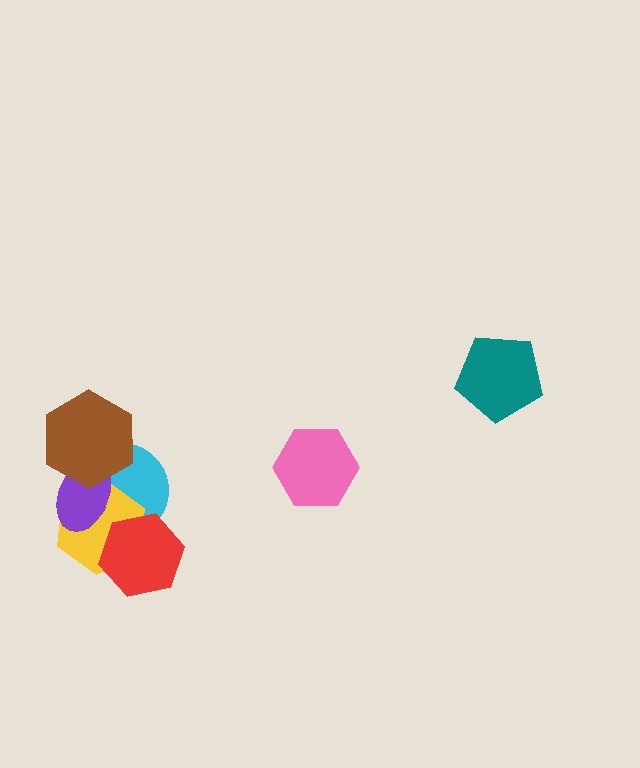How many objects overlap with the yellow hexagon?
3 objects overlap with the yellow hexagon.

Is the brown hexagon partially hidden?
No, no other shape covers it.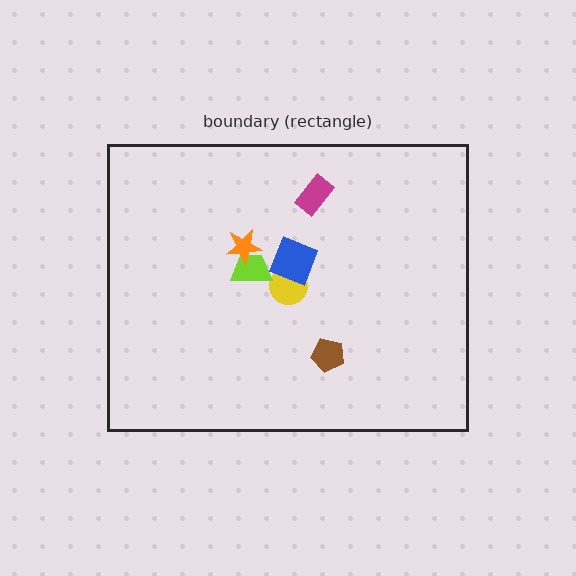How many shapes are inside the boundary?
6 inside, 0 outside.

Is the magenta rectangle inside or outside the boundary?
Inside.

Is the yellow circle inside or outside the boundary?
Inside.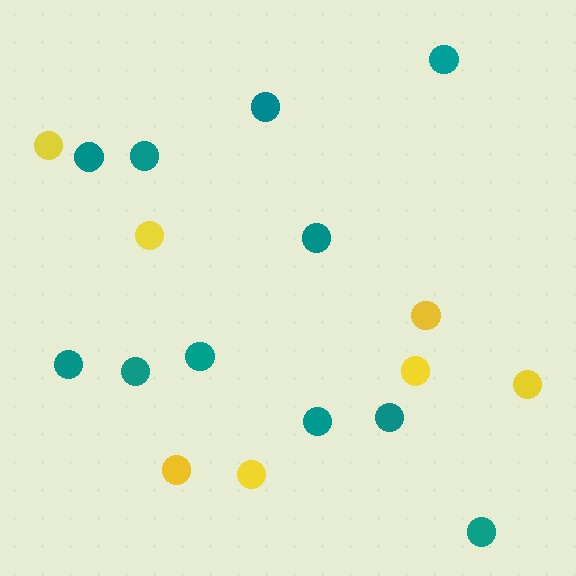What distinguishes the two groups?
There are 2 groups: one group of teal circles (11) and one group of yellow circles (7).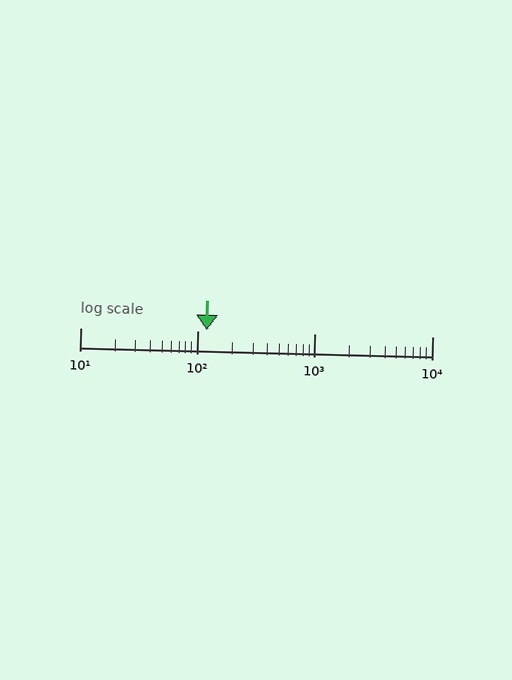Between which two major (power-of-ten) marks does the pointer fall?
The pointer is between 100 and 1000.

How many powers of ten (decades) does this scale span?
The scale spans 3 decades, from 10 to 10000.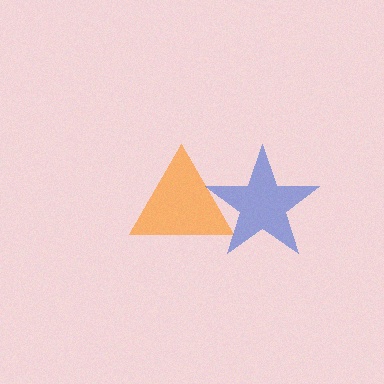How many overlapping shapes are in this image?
There are 2 overlapping shapes in the image.